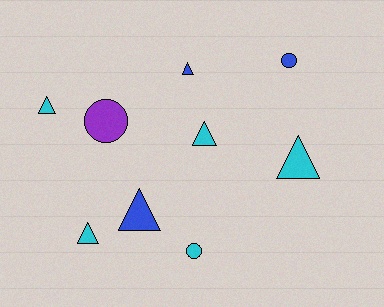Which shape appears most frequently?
Triangle, with 6 objects.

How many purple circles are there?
There is 1 purple circle.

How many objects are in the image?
There are 9 objects.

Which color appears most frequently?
Cyan, with 5 objects.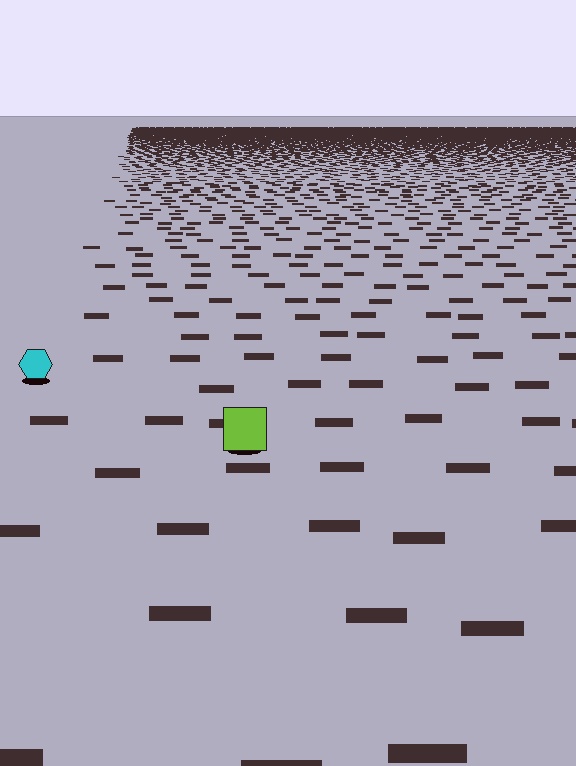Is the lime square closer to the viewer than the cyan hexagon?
Yes. The lime square is closer — you can tell from the texture gradient: the ground texture is coarser near it.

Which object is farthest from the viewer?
The cyan hexagon is farthest from the viewer. It appears smaller and the ground texture around it is denser.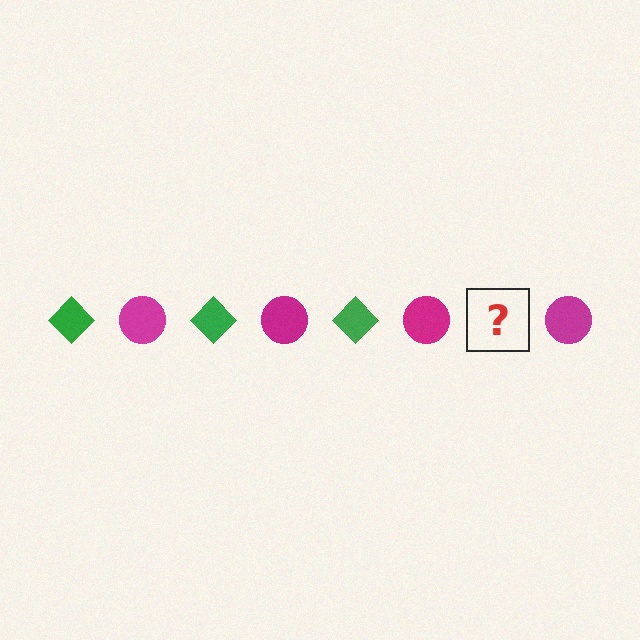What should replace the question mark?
The question mark should be replaced with a green diamond.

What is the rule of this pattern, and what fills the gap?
The rule is that the pattern alternates between green diamond and magenta circle. The gap should be filled with a green diamond.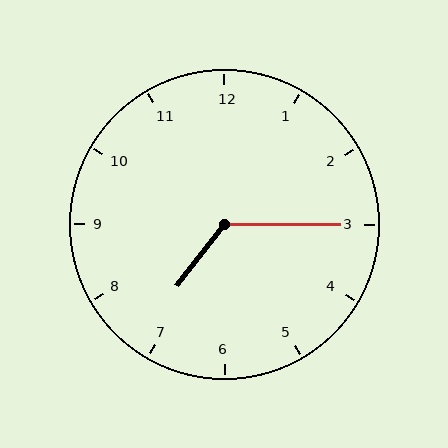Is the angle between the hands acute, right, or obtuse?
It is obtuse.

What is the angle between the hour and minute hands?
Approximately 128 degrees.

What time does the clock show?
7:15.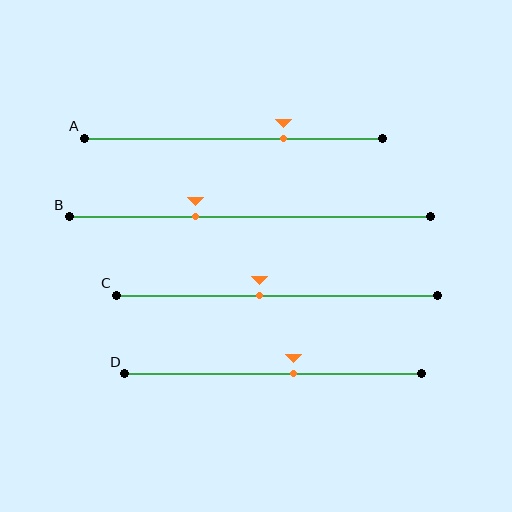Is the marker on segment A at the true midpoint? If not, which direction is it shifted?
No, the marker on segment A is shifted to the right by about 17% of the segment length.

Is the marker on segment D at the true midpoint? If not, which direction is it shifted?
No, the marker on segment D is shifted to the right by about 7% of the segment length.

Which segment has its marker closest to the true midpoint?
Segment C has its marker closest to the true midpoint.